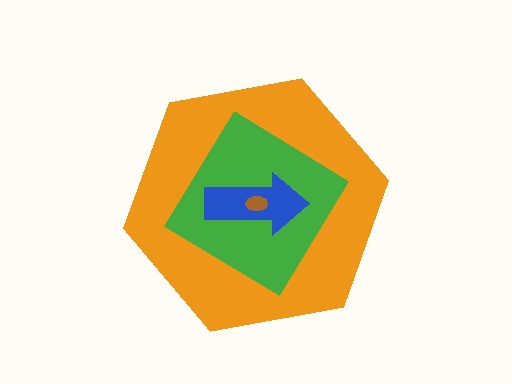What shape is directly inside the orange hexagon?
The green diamond.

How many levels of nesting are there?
4.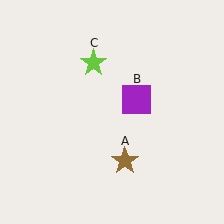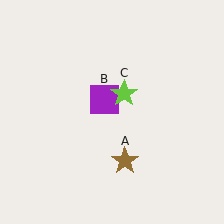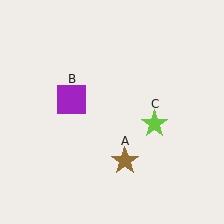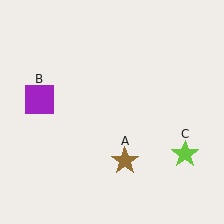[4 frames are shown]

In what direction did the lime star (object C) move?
The lime star (object C) moved down and to the right.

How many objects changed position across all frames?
2 objects changed position: purple square (object B), lime star (object C).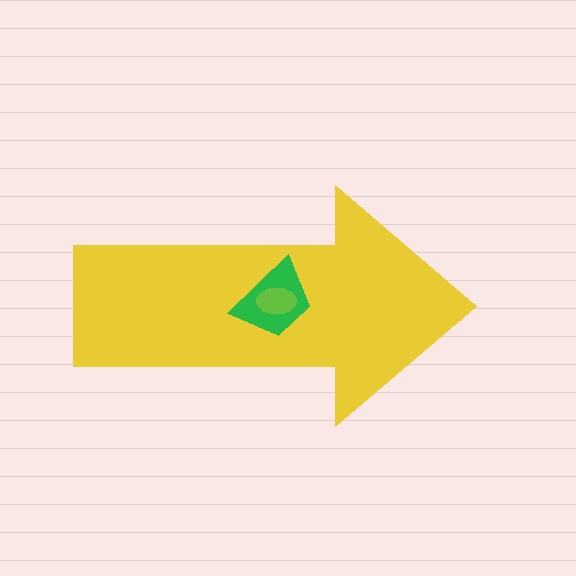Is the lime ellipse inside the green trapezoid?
Yes.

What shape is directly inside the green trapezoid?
The lime ellipse.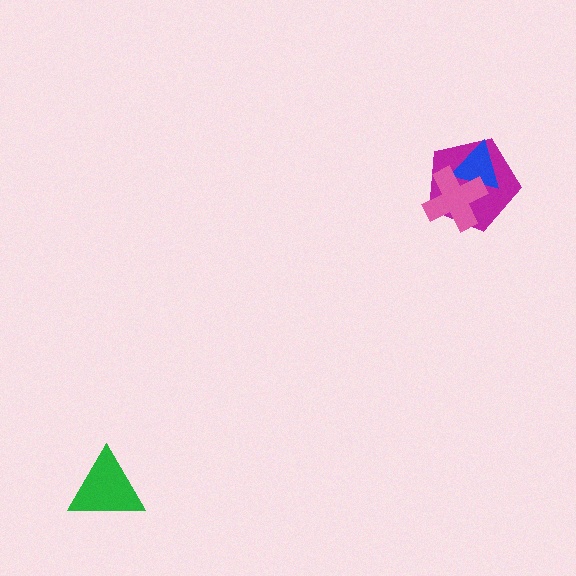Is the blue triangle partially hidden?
Yes, it is partially covered by another shape.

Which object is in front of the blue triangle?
The pink cross is in front of the blue triangle.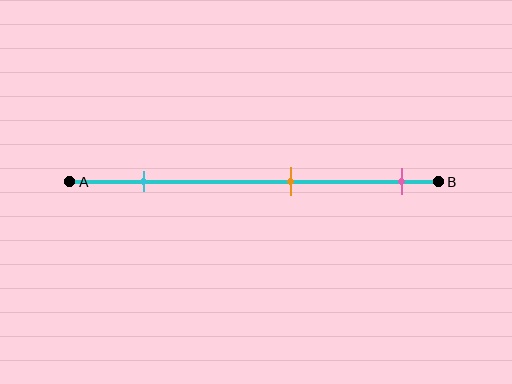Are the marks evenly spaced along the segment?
Yes, the marks are approximately evenly spaced.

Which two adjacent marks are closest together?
The orange and pink marks are the closest adjacent pair.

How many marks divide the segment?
There are 3 marks dividing the segment.